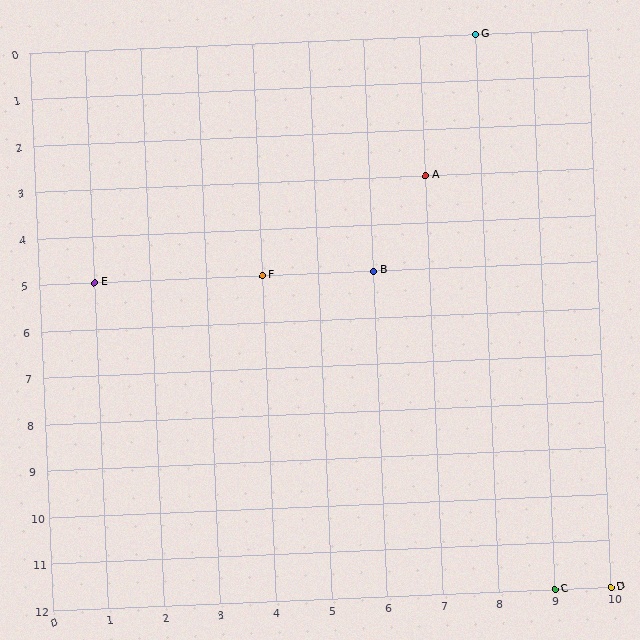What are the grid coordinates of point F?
Point F is at grid coordinates (4, 5).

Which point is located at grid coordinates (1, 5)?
Point E is at (1, 5).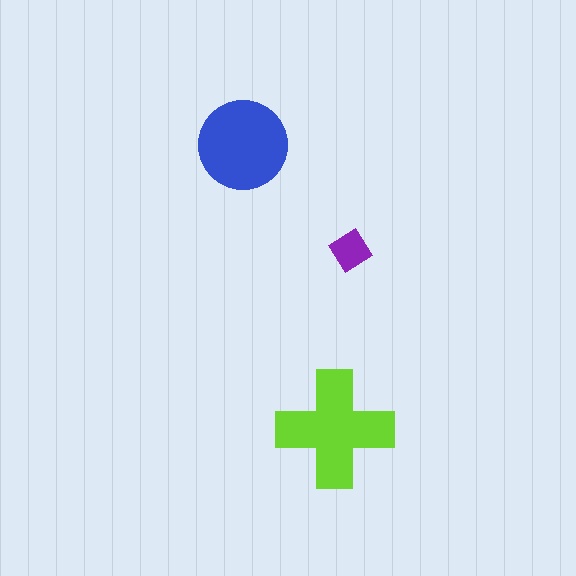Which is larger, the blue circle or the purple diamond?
The blue circle.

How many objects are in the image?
There are 3 objects in the image.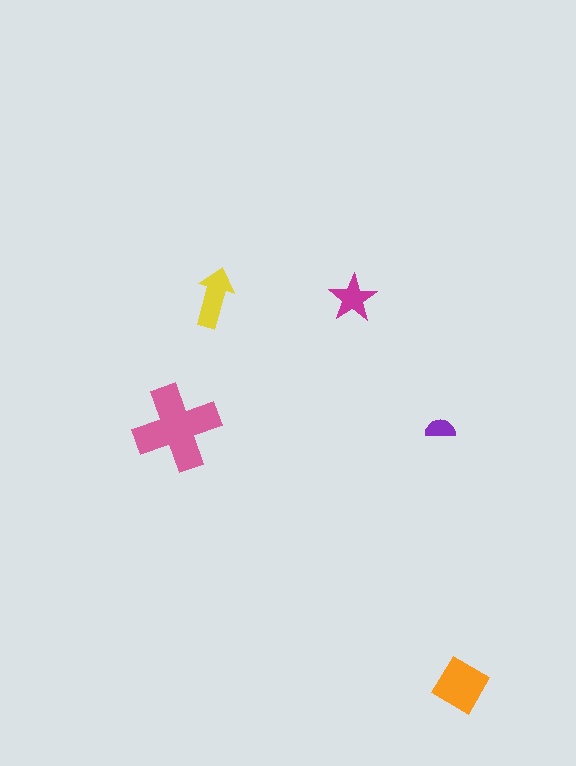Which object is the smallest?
The purple semicircle.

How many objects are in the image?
There are 5 objects in the image.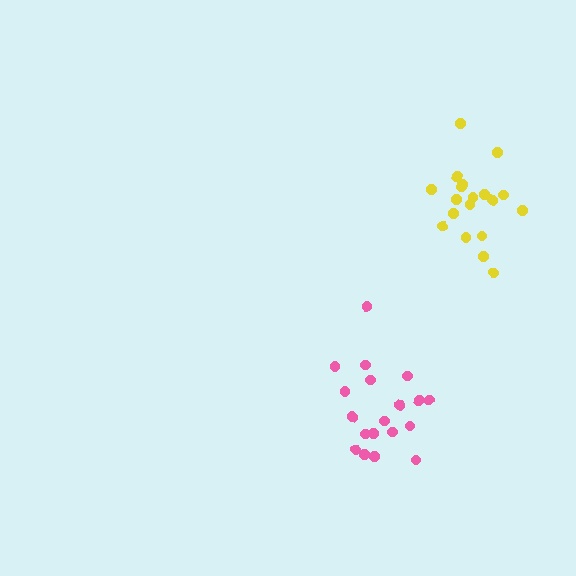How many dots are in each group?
Group 1: 19 dots, Group 2: 19 dots (38 total).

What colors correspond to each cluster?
The clusters are colored: pink, yellow.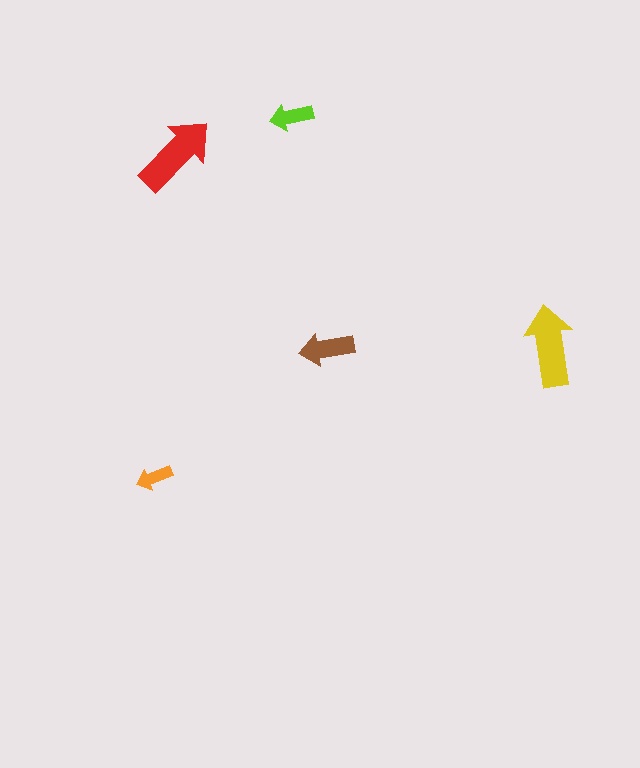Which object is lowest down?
The orange arrow is bottommost.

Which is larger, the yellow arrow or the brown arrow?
The yellow one.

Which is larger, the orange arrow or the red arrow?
The red one.